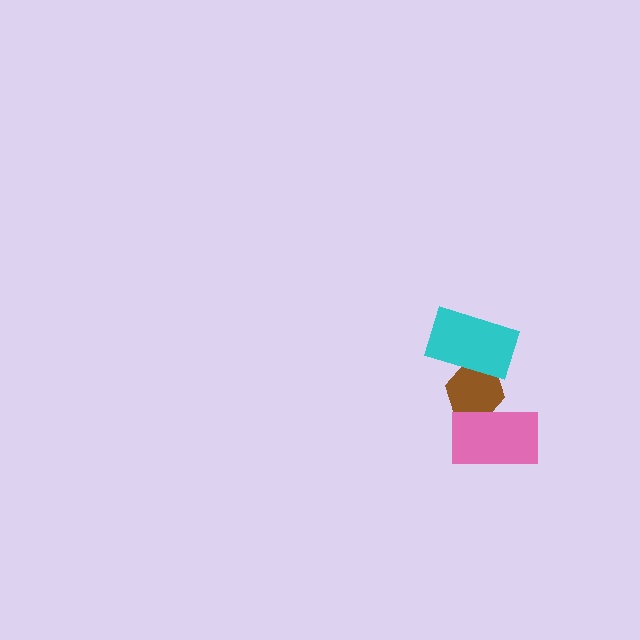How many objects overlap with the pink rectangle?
1 object overlaps with the pink rectangle.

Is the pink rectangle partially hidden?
No, no other shape covers it.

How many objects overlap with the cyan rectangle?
1 object overlaps with the cyan rectangle.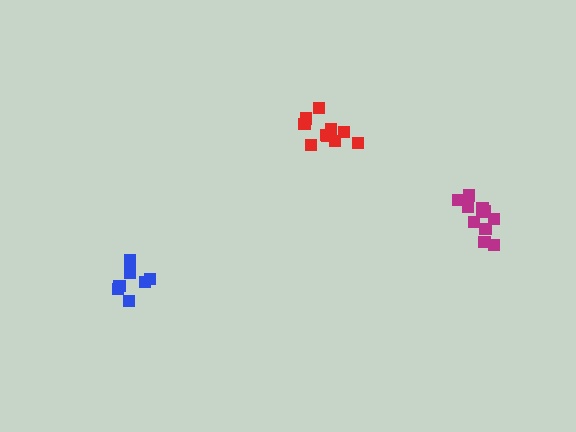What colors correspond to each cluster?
The clusters are colored: red, magenta, blue.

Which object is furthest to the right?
The magenta cluster is rightmost.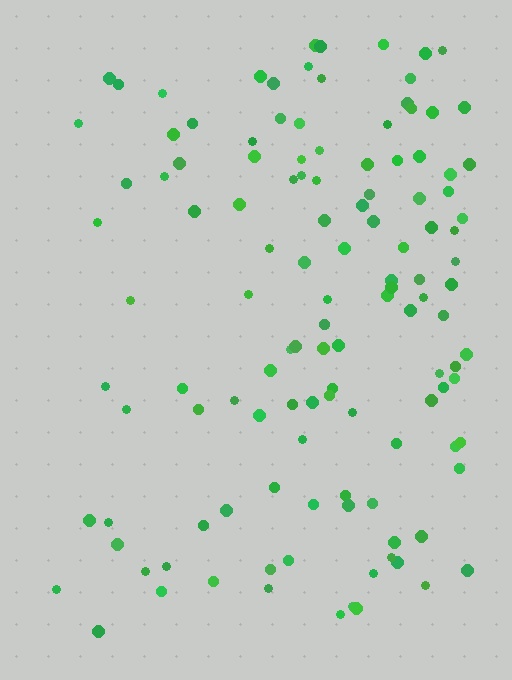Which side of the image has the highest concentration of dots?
The right.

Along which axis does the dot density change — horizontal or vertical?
Horizontal.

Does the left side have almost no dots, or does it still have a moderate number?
Still a moderate number, just noticeably fewer than the right.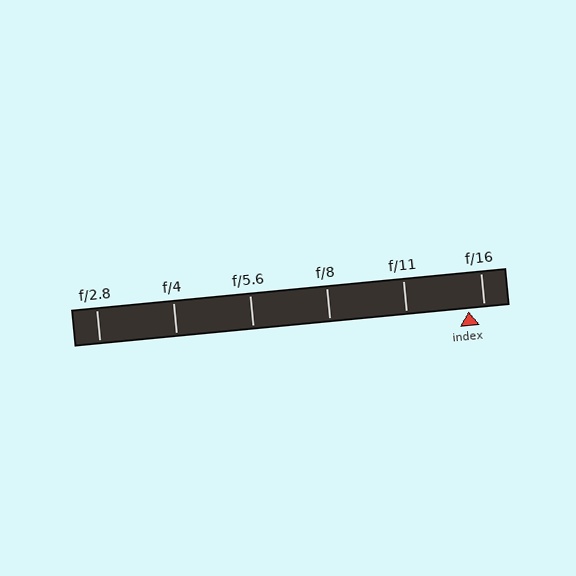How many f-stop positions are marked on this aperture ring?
There are 6 f-stop positions marked.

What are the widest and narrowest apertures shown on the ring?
The widest aperture shown is f/2.8 and the narrowest is f/16.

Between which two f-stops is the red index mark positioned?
The index mark is between f/11 and f/16.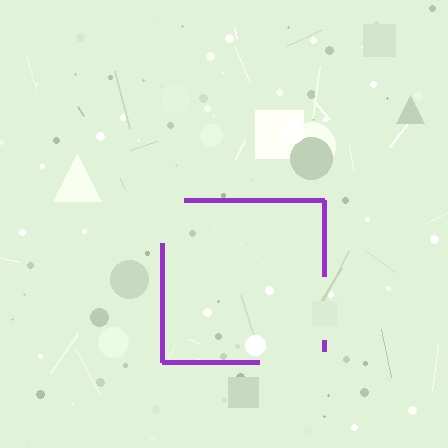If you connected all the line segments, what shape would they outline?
They would outline a square.